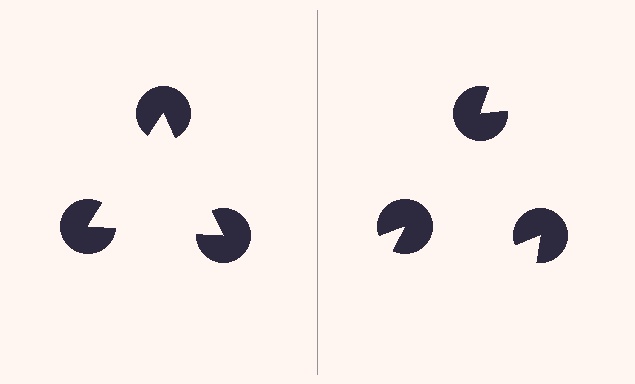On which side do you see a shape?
An illusory triangle appears on the left side. On the right side the wedge cuts are rotated, so no coherent shape forms.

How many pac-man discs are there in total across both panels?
6 — 3 on each side.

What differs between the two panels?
The pac-man discs are positioned identically on both sides; only the wedge orientations differ. On the left they align to a triangle; on the right they are misaligned.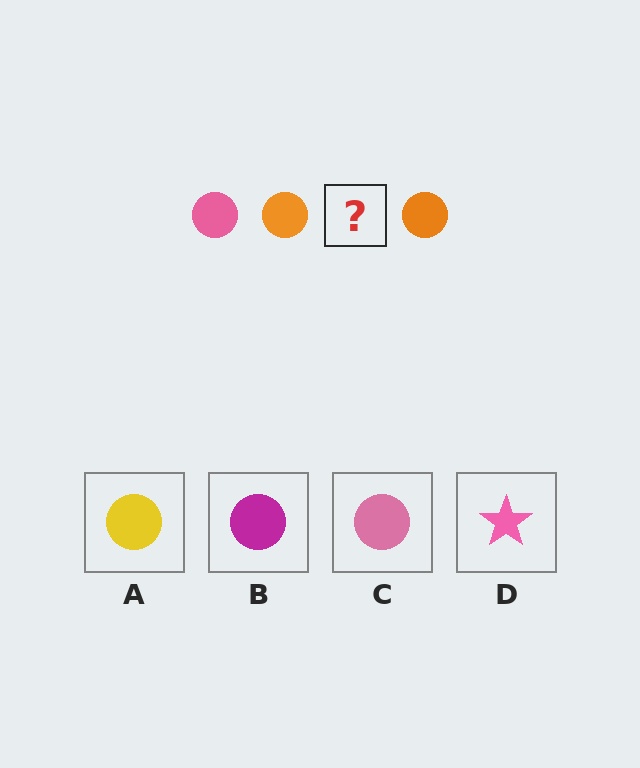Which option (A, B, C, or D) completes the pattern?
C.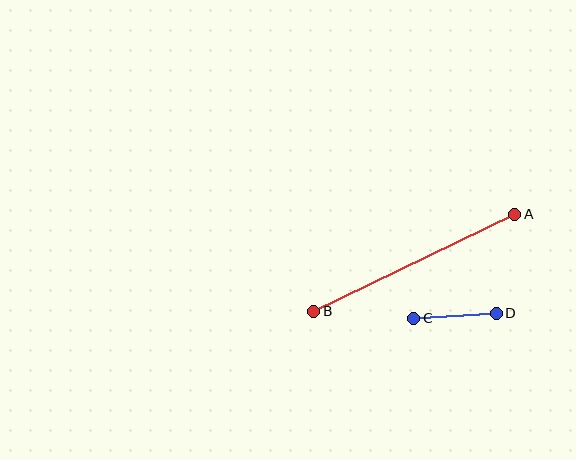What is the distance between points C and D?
The distance is approximately 83 pixels.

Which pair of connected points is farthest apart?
Points A and B are farthest apart.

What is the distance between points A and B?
The distance is approximately 224 pixels.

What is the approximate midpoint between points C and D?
The midpoint is at approximately (455, 316) pixels.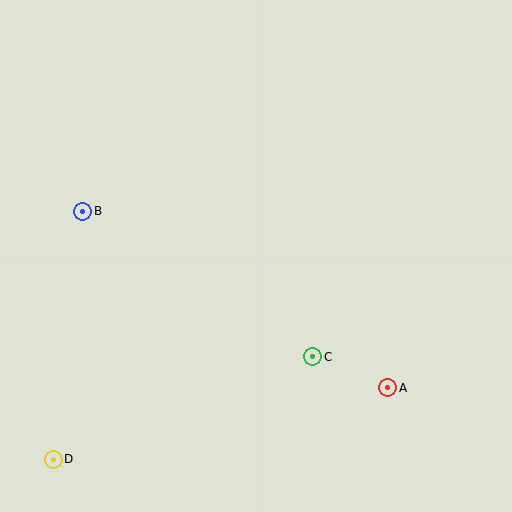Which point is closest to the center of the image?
Point C at (313, 357) is closest to the center.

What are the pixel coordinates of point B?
Point B is at (83, 211).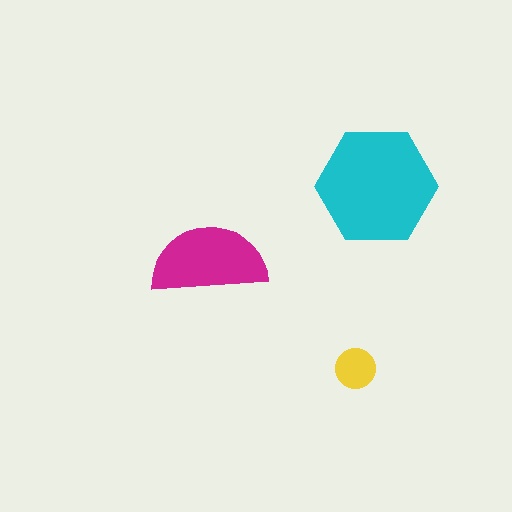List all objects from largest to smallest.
The cyan hexagon, the magenta semicircle, the yellow circle.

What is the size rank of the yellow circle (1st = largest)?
3rd.